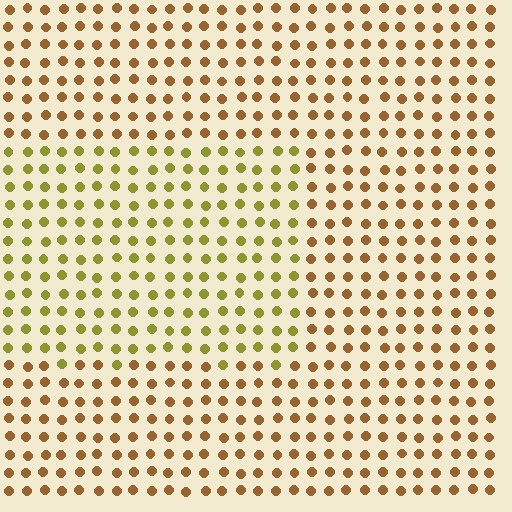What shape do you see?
I see a rectangle.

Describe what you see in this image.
The image is filled with small brown elements in a uniform arrangement. A rectangle-shaped region is visible where the elements are tinted to a slightly different hue, forming a subtle color boundary.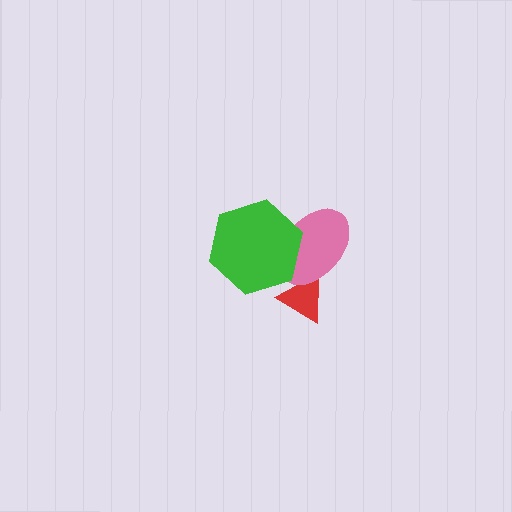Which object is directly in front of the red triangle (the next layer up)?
The pink ellipse is directly in front of the red triangle.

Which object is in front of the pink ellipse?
The green hexagon is in front of the pink ellipse.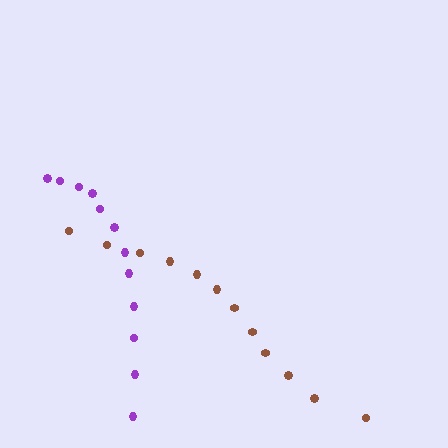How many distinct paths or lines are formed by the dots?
There are 2 distinct paths.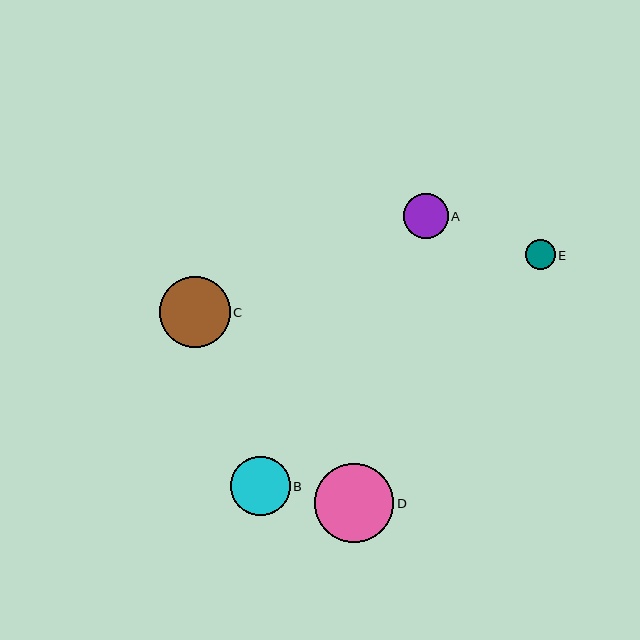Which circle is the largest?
Circle D is the largest with a size of approximately 79 pixels.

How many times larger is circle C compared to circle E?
Circle C is approximately 2.3 times the size of circle E.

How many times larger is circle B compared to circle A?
Circle B is approximately 1.3 times the size of circle A.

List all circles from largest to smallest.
From largest to smallest: D, C, B, A, E.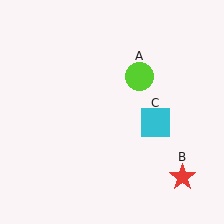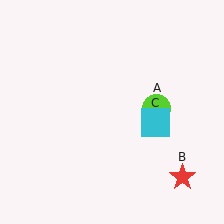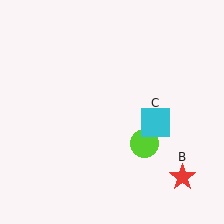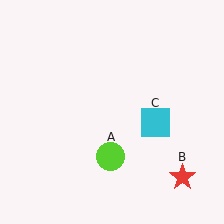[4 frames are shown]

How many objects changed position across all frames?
1 object changed position: lime circle (object A).